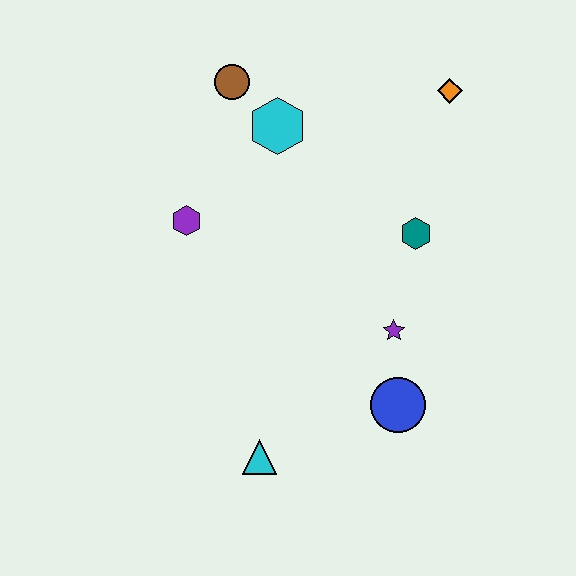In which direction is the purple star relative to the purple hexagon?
The purple star is to the right of the purple hexagon.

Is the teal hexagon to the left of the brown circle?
No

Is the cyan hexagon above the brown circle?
No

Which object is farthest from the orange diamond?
The cyan triangle is farthest from the orange diamond.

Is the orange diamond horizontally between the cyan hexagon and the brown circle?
No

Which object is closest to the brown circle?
The cyan hexagon is closest to the brown circle.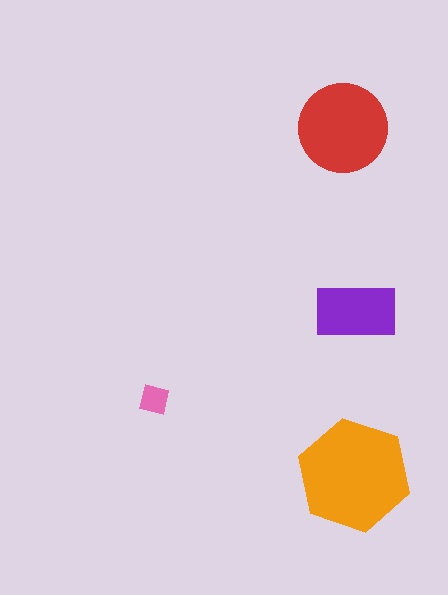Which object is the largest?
The orange hexagon.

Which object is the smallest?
The pink square.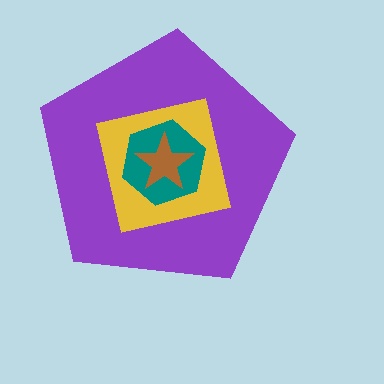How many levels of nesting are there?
4.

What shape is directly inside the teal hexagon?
The brown star.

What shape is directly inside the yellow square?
The teal hexagon.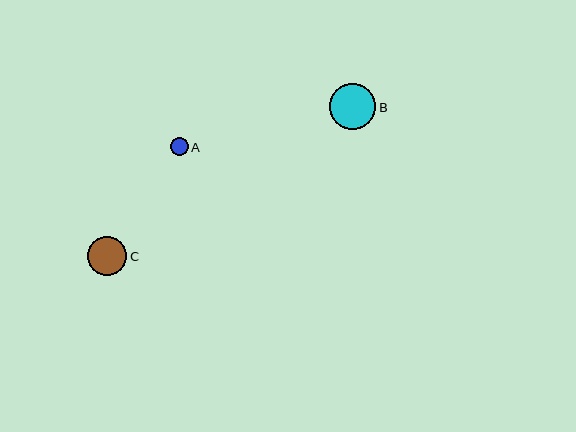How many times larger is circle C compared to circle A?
Circle C is approximately 2.2 times the size of circle A.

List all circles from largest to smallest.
From largest to smallest: B, C, A.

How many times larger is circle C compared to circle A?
Circle C is approximately 2.2 times the size of circle A.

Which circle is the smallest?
Circle A is the smallest with a size of approximately 18 pixels.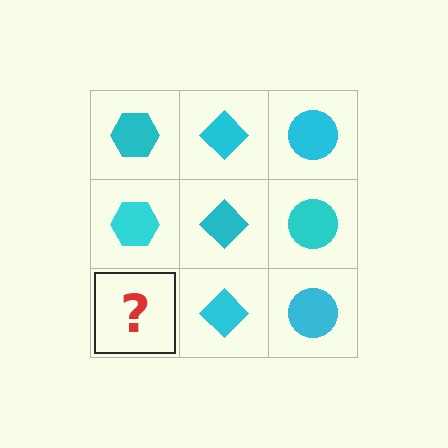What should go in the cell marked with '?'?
The missing cell should contain a cyan hexagon.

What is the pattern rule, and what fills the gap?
The rule is that each column has a consistent shape. The gap should be filled with a cyan hexagon.